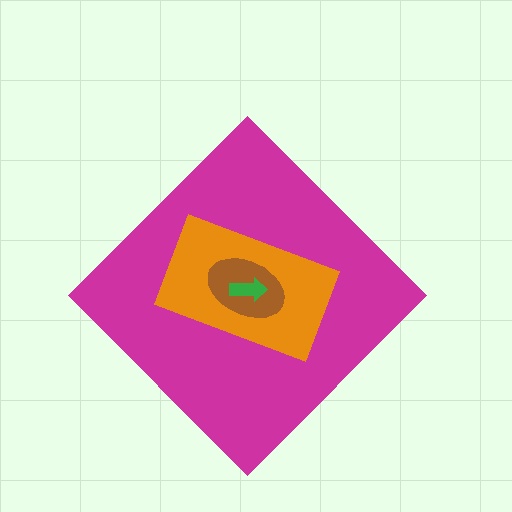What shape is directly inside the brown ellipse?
The green arrow.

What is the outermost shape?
The magenta diamond.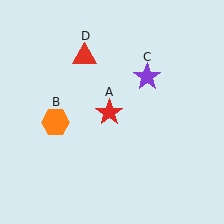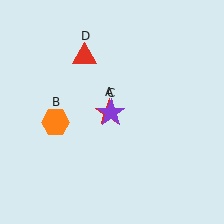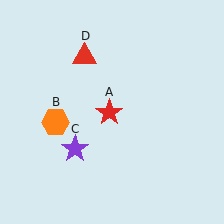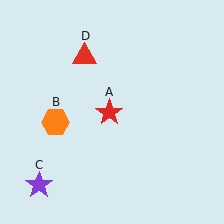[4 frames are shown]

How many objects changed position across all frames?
1 object changed position: purple star (object C).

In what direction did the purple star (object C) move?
The purple star (object C) moved down and to the left.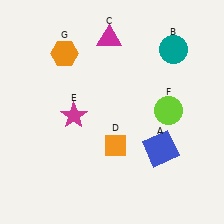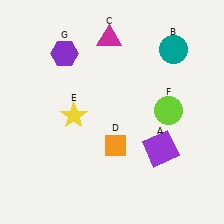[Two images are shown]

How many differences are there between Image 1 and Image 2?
There are 3 differences between the two images.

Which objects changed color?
A changed from blue to purple. E changed from magenta to yellow. G changed from orange to purple.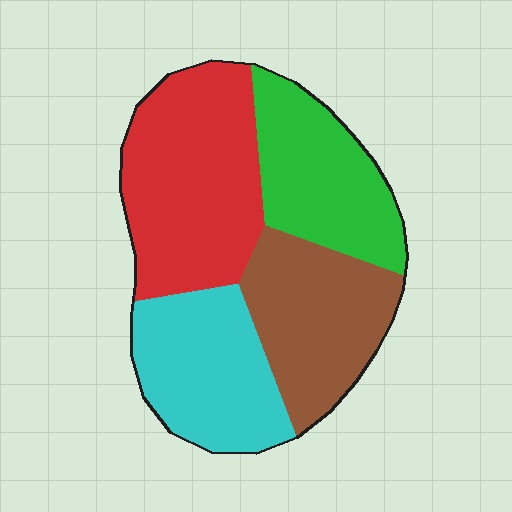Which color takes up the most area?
Red, at roughly 30%.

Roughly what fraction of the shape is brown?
Brown covers about 25% of the shape.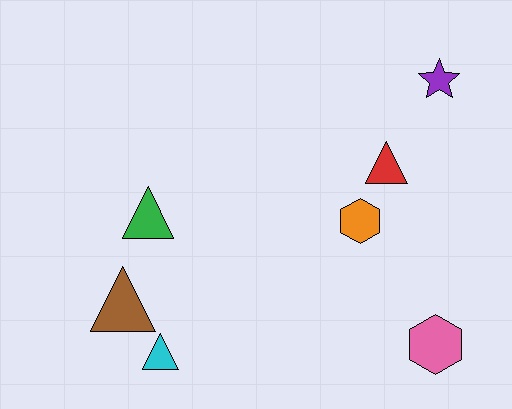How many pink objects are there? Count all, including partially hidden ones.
There is 1 pink object.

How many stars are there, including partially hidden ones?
There is 1 star.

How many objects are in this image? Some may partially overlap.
There are 7 objects.